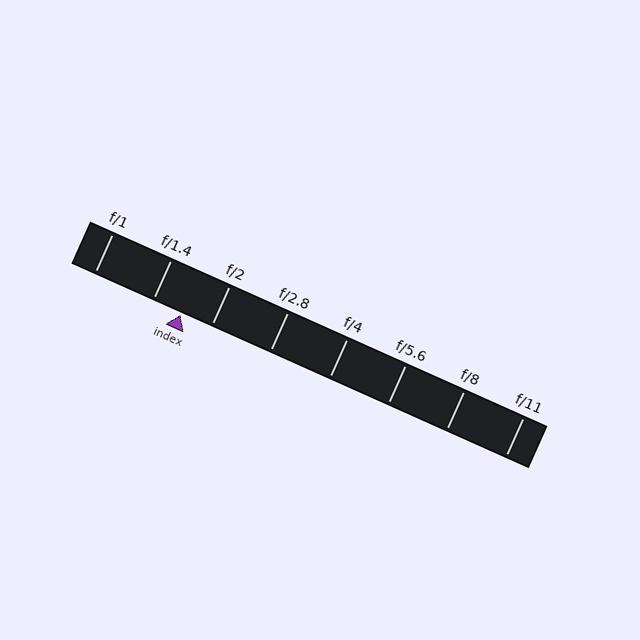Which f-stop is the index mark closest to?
The index mark is closest to f/1.4.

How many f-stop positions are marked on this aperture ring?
There are 8 f-stop positions marked.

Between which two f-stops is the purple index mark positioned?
The index mark is between f/1.4 and f/2.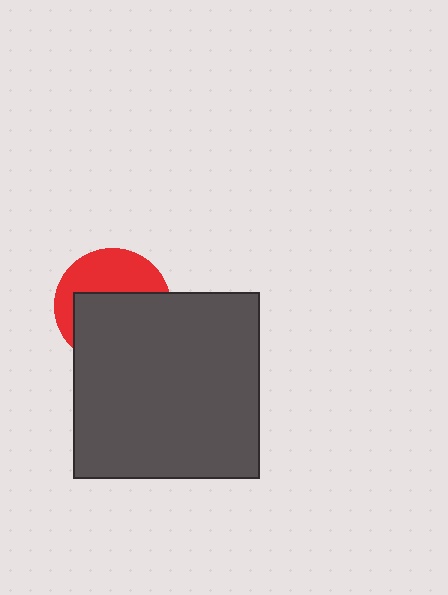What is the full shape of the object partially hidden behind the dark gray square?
The partially hidden object is a red circle.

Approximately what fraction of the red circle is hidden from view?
Roughly 58% of the red circle is hidden behind the dark gray square.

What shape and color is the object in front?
The object in front is a dark gray square.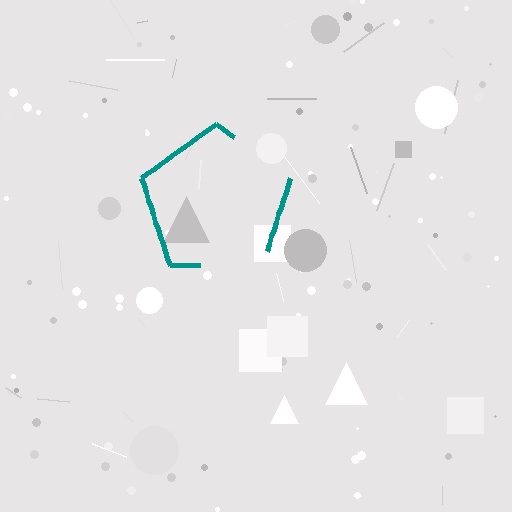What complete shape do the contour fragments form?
The contour fragments form a pentagon.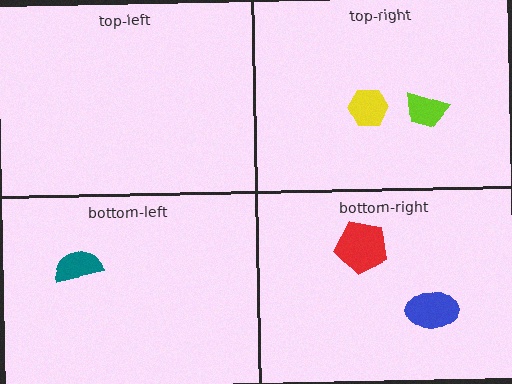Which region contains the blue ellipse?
The bottom-right region.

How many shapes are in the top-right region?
2.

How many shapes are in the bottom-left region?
1.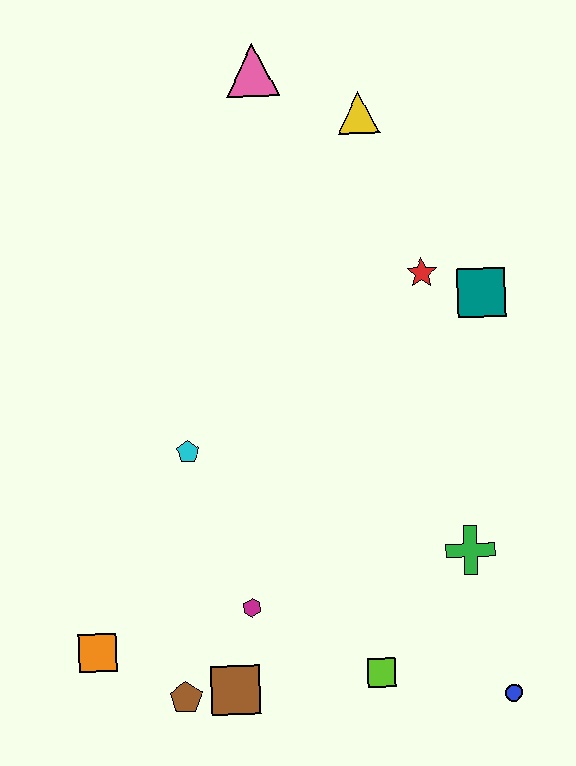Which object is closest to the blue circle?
The lime square is closest to the blue circle.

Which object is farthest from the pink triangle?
The blue circle is farthest from the pink triangle.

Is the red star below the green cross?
No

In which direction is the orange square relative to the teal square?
The orange square is to the left of the teal square.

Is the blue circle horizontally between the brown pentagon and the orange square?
No